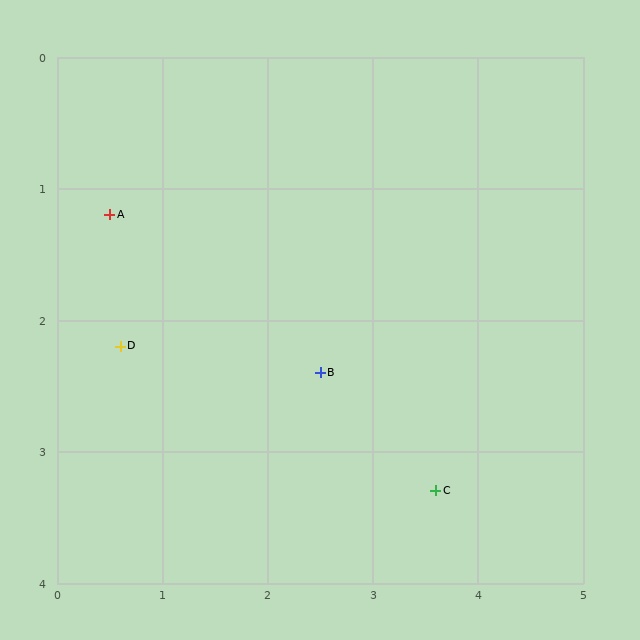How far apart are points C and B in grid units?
Points C and B are about 1.4 grid units apart.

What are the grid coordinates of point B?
Point B is at approximately (2.5, 2.4).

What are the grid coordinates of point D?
Point D is at approximately (0.6, 2.2).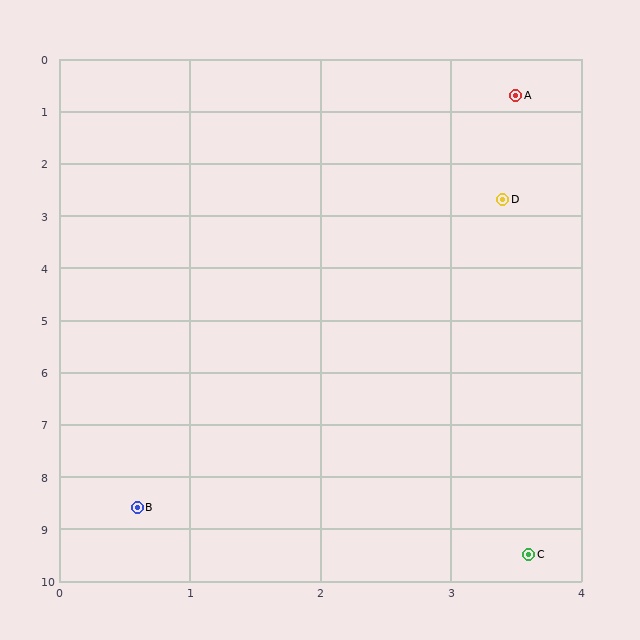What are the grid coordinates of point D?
Point D is at approximately (3.4, 2.7).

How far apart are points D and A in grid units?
Points D and A are about 2.0 grid units apart.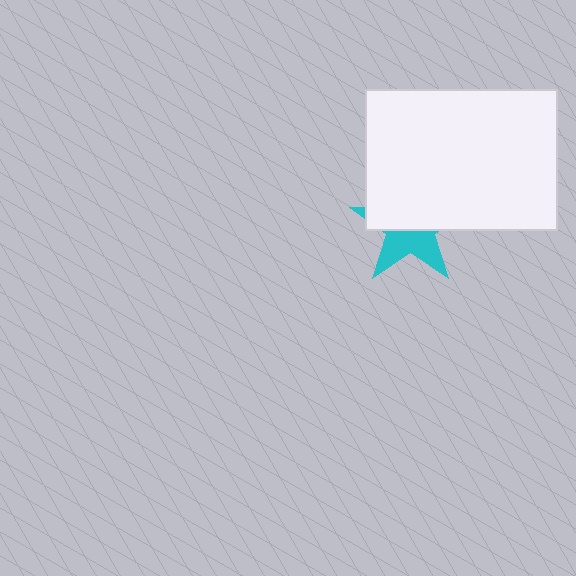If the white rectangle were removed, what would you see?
You would see the complete cyan star.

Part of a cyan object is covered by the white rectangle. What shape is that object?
It is a star.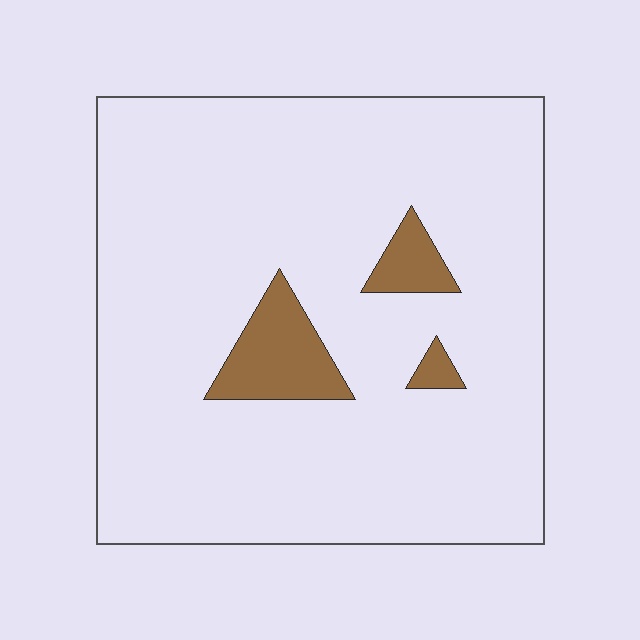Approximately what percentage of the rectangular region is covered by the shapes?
Approximately 10%.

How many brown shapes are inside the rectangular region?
3.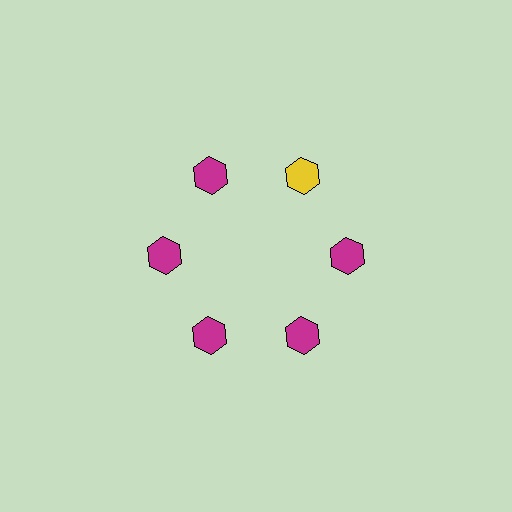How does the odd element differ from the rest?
It has a different color: yellow instead of magenta.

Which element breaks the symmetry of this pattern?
The yellow hexagon at roughly the 1 o'clock position breaks the symmetry. All other shapes are magenta hexagons.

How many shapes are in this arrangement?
There are 6 shapes arranged in a ring pattern.